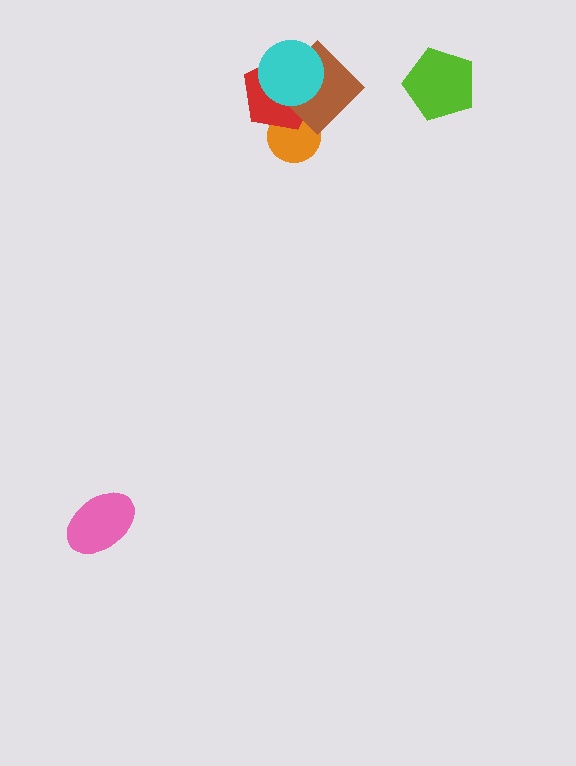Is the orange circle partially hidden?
Yes, it is partially covered by another shape.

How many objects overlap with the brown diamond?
3 objects overlap with the brown diamond.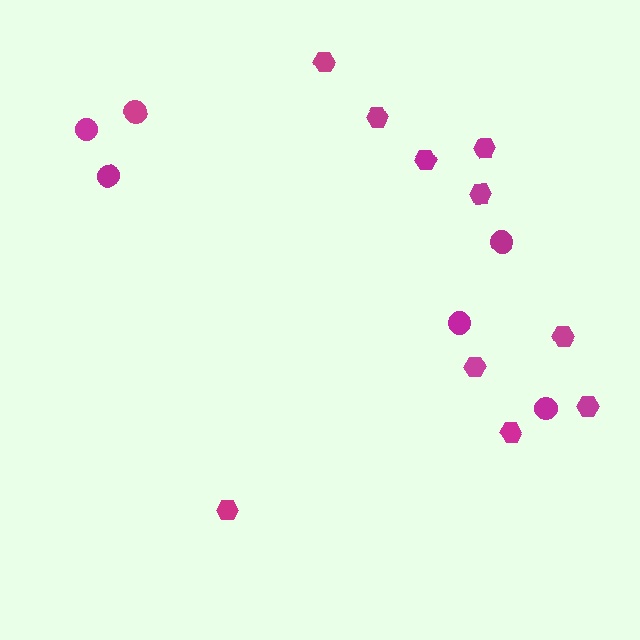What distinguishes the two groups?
There are 2 groups: one group of circles (6) and one group of hexagons (10).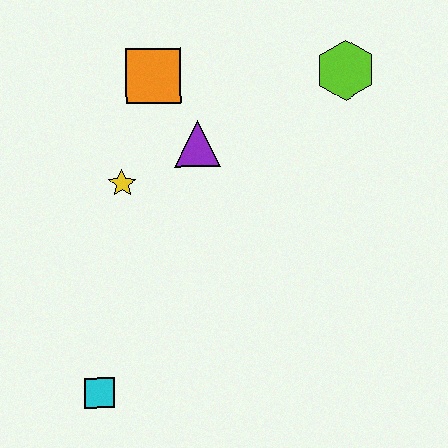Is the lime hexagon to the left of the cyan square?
No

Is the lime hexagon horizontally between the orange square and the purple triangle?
No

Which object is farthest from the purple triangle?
The cyan square is farthest from the purple triangle.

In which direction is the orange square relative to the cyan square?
The orange square is above the cyan square.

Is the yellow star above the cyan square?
Yes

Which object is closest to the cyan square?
The yellow star is closest to the cyan square.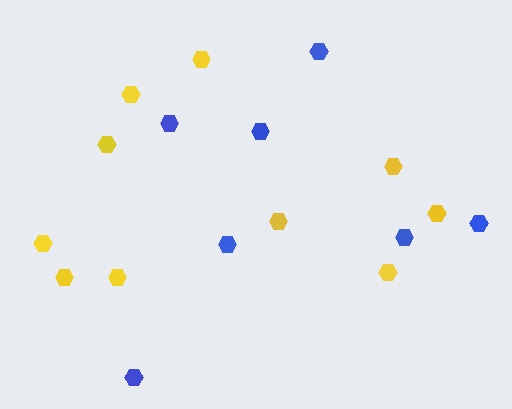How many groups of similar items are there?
There are 2 groups: one group of yellow hexagons (10) and one group of blue hexagons (7).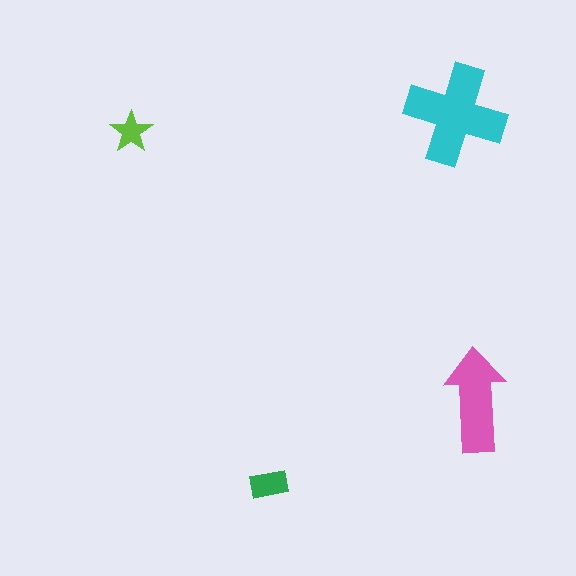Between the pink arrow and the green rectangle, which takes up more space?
The pink arrow.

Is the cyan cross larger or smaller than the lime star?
Larger.